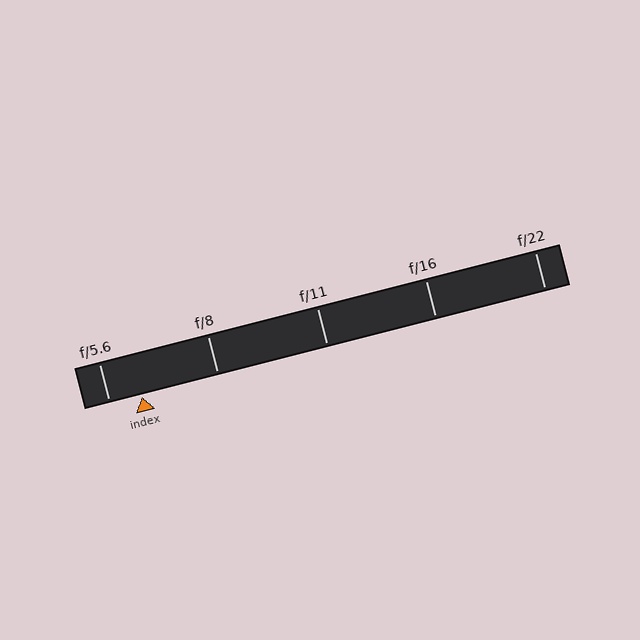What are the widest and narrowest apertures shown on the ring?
The widest aperture shown is f/5.6 and the narrowest is f/22.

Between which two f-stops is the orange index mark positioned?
The index mark is between f/5.6 and f/8.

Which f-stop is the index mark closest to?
The index mark is closest to f/5.6.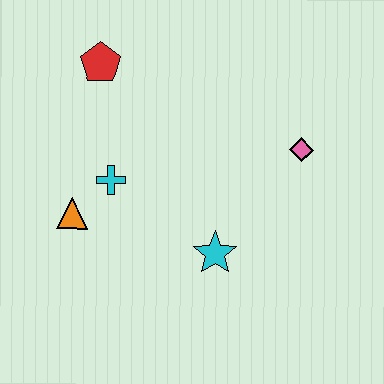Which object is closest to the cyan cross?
The orange triangle is closest to the cyan cross.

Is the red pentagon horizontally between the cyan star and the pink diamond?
No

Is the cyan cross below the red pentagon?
Yes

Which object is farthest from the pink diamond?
The orange triangle is farthest from the pink diamond.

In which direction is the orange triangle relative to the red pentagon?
The orange triangle is below the red pentagon.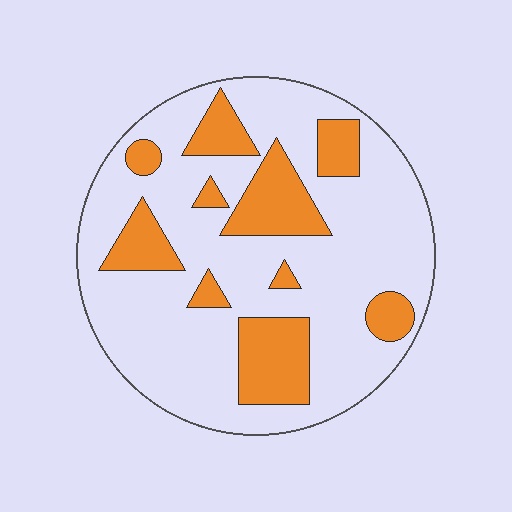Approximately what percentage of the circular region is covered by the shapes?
Approximately 25%.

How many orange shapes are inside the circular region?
10.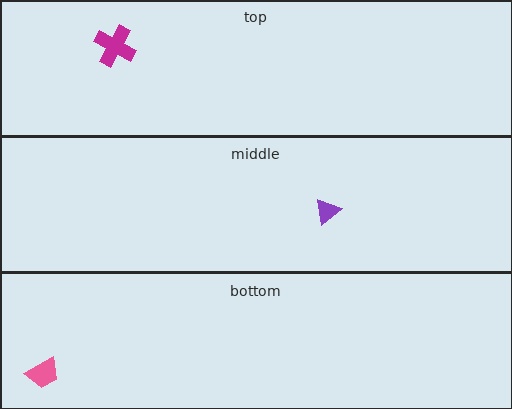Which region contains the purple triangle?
The middle region.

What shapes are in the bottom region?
The pink trapezoid.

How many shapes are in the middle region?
1.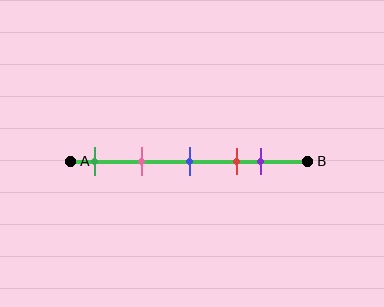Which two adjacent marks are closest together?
The red and purple marks are the closest adjacent pair.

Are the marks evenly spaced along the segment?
No, the marks are not evenly spaced.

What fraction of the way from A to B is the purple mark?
The purple mark is approximately 80% (0.8) of the way from A to B.